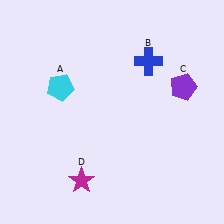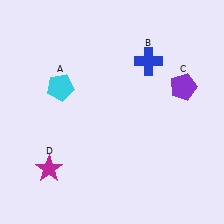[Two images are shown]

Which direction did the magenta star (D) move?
The magenta star (D) moved left.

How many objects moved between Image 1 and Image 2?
1 object moved between the two images.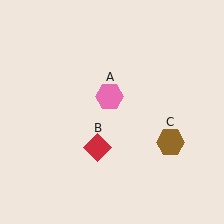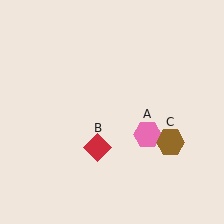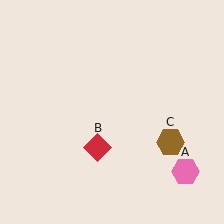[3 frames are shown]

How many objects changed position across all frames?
1 object changed position: pink hexagon (object A).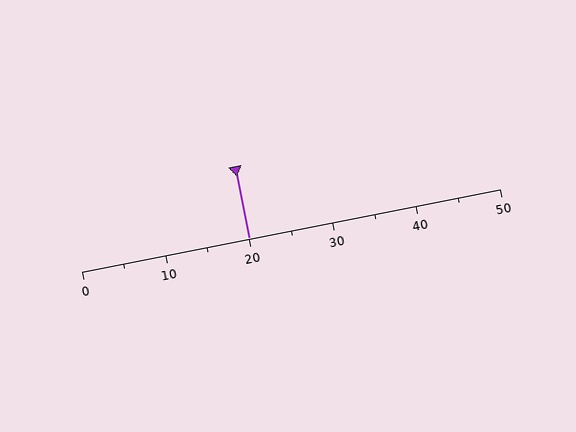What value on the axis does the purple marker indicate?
The marker indicates approximately 20.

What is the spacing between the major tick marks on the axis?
The major ticks are spaced 10 apart.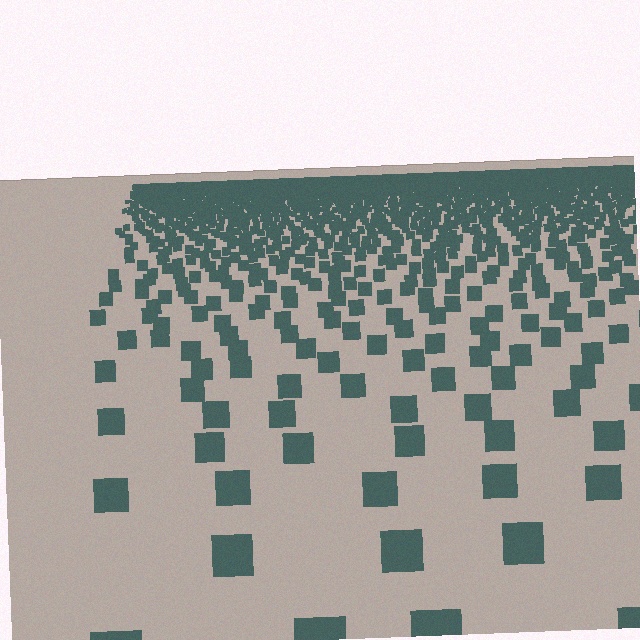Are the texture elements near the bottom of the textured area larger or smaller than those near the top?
Larger. Near the bottom, elements are closer to the viewer and appear at a bigger on-screen size.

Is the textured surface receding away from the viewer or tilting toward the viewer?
The surface is receding away from the viewer. Texture elements get smaller and denser toward the top.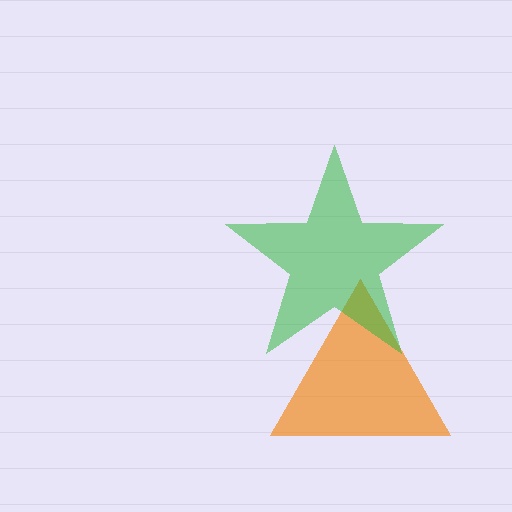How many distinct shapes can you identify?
There are 2 distinct shapes: an orange triangle, a green star.